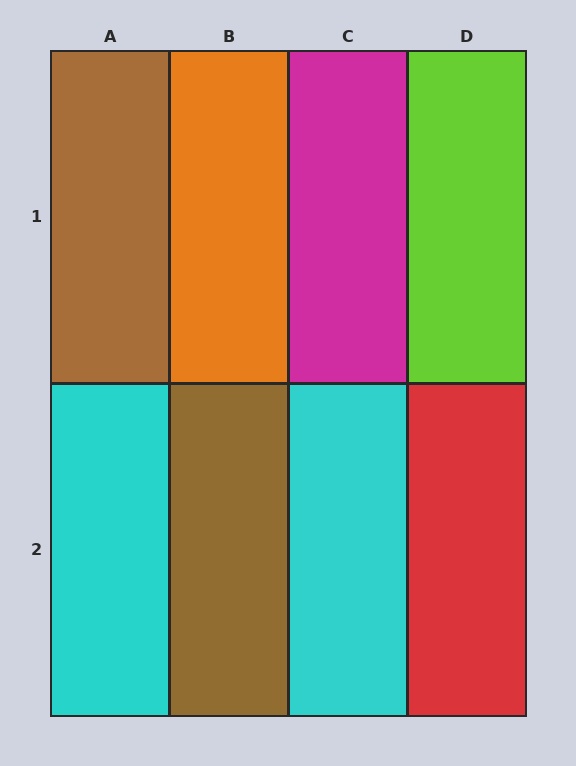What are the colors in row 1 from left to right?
Brown, orange, magenta, lime.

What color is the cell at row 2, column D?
Red.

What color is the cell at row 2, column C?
Cyan.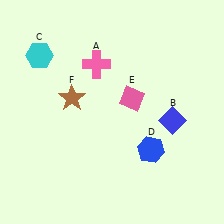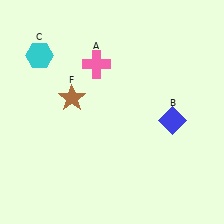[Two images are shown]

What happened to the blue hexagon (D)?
The blue hexagon (D) was removed in Image 2. It was in the bottom-right area of Image 1.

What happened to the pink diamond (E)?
The pink diamond (E) was removed in Image 2. It was in the top-right area of Image 1.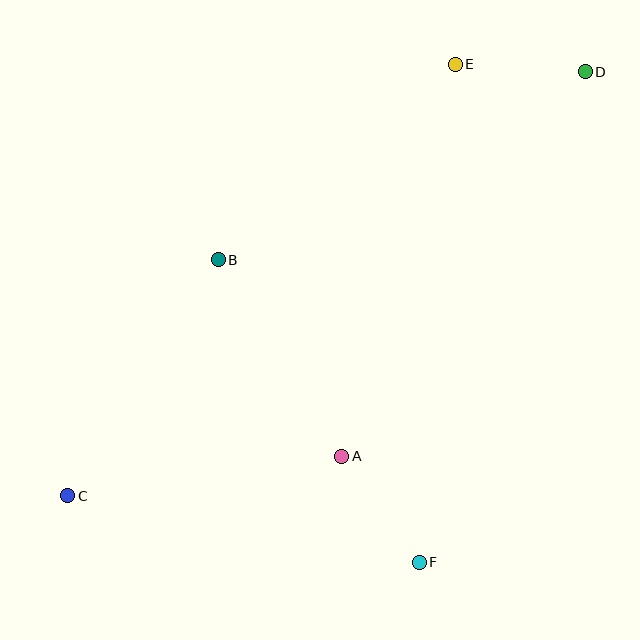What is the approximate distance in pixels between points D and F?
The distance between D and F is approximately 518 pixels.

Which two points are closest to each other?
Points D and E are closest to each other.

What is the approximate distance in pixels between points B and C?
The distance between B and C is approximately 280 pixels.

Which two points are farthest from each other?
Points C and D are farthest from each other.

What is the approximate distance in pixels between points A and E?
The distance between A and E is approximately 408 pixels.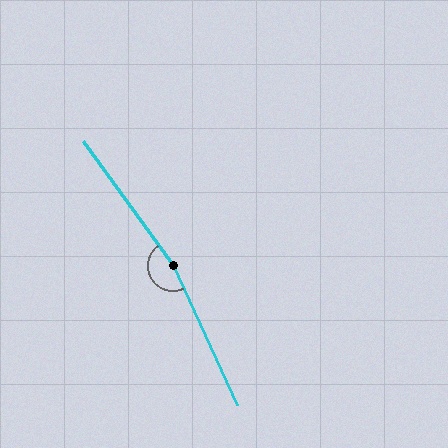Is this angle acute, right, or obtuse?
It is obtuse.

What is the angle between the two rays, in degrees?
Approximately 169 degrees.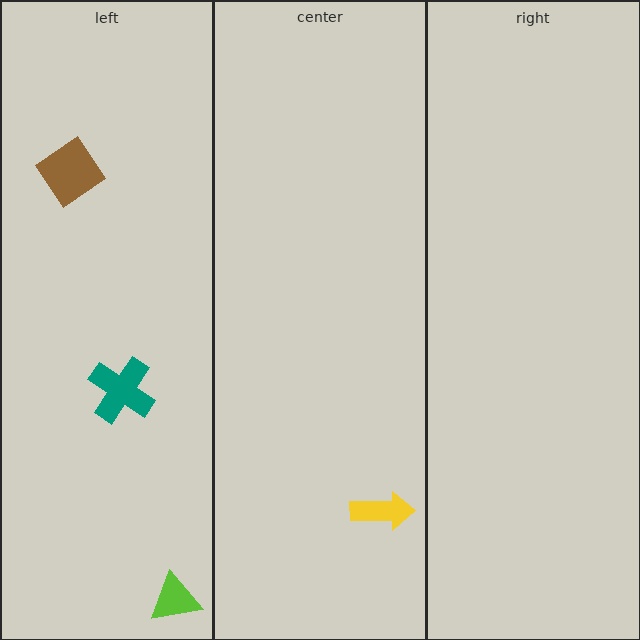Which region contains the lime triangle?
The left region.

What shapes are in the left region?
The lime triangle, the brown diamond, the teal cross.